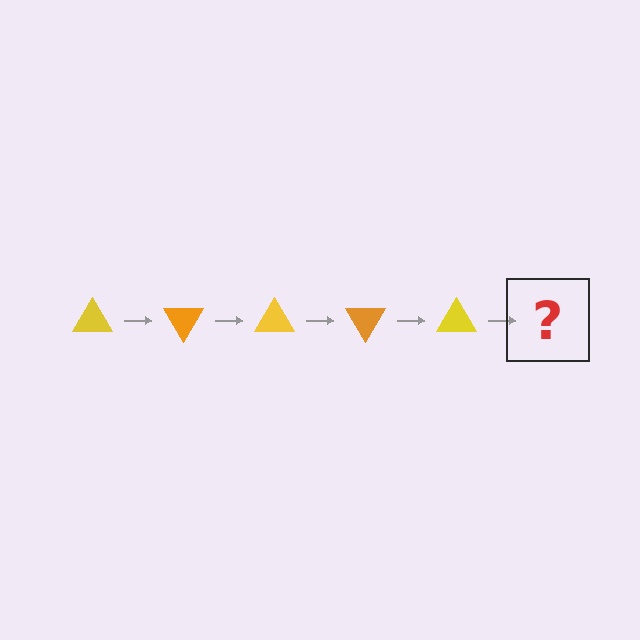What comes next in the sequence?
The next element should be an orange triangle, rotated 300 degrees from the start.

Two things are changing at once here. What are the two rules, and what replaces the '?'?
The two rules are that it rotates 60 degrees each step and the color cycles through yellow and orange. The '?' should be an orange triangle, rotated 300 degrees from the start.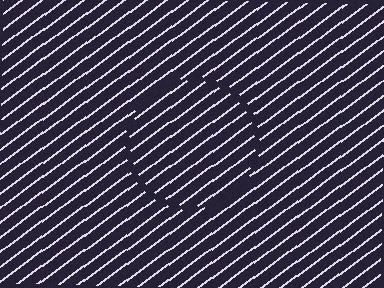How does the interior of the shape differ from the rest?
The interior of the shape contains the same grating, shifted by half a period — the contour is defined by the phase discontinuity where line-ends from the inner and outer gratings abut.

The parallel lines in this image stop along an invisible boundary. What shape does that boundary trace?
An illusory circle. The interior of the shape contains the same grating, shifted by half a period — the contour is defined by the phase discontinuity where line-ends from the inner and outer gratings abut.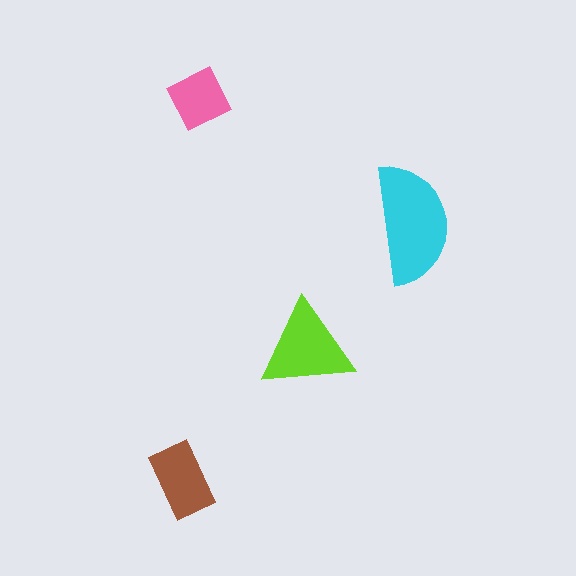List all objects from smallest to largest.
The pink square, the brown rectangle, the lime triangle, the cyan semicircle.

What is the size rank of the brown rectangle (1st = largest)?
3rd.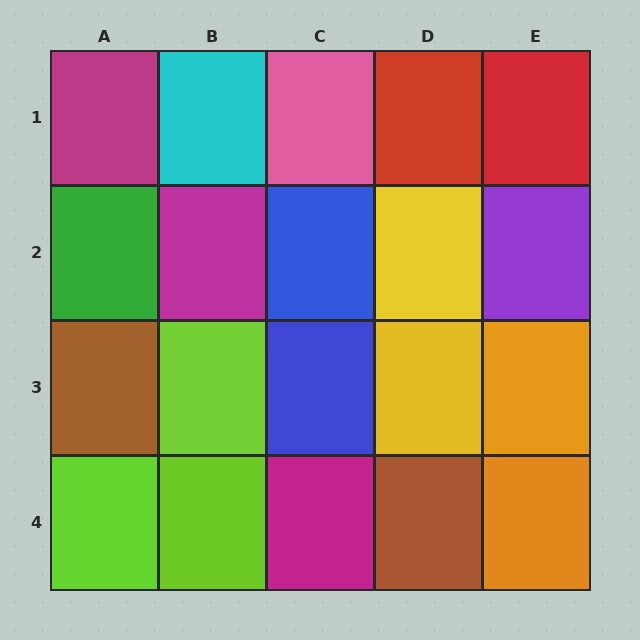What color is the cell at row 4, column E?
Orange.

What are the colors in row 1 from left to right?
Magenta, cyan, pink, red, red.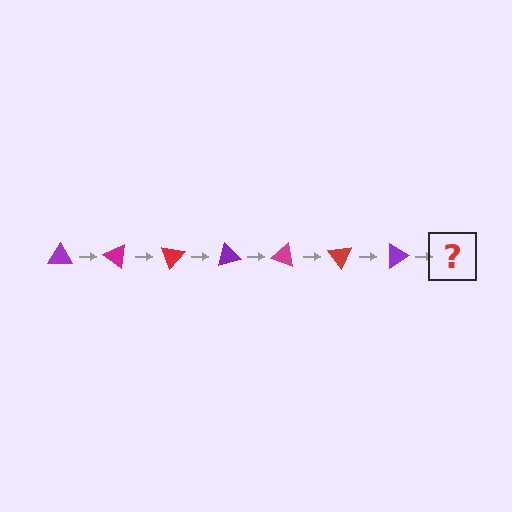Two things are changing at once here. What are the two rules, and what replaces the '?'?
The two rules are that it rotates 35 degrees each step and the color cycles through purple, magenta, and red. The '?' should be a magenta triangle, rotated 245 degrees from the start.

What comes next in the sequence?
The next element should be a magenta triangle, rotated 245 degrees from the start.